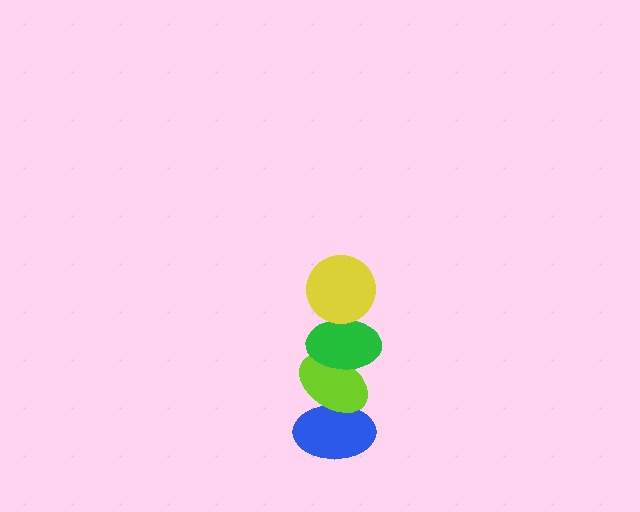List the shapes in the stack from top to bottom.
From top to bottom: the yellow circle, the green ellipse, the lime ellipse, the blue ellipse.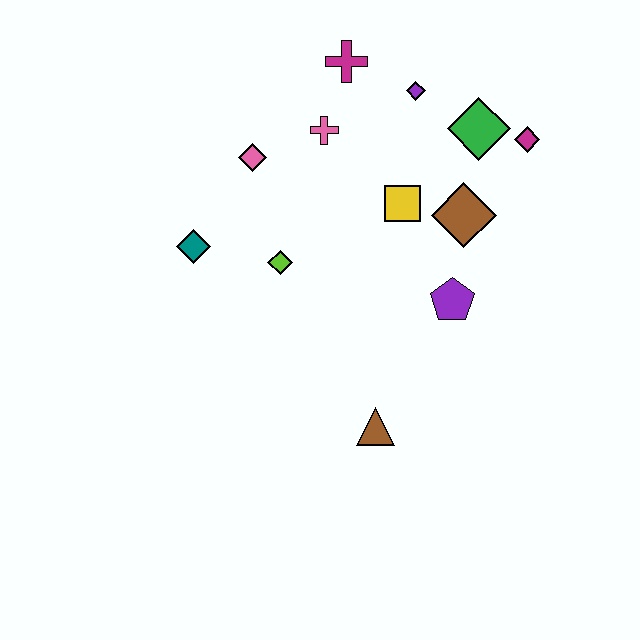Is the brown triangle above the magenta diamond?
No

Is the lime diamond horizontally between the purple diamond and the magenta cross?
No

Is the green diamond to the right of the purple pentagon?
Yes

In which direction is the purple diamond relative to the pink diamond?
The purple diamond is to the right of the pink diamond.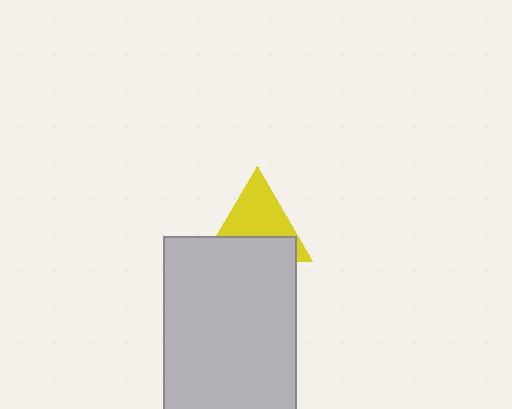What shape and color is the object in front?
The object in front is a light gray rectangle.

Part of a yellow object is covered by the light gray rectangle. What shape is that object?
It is a triangle.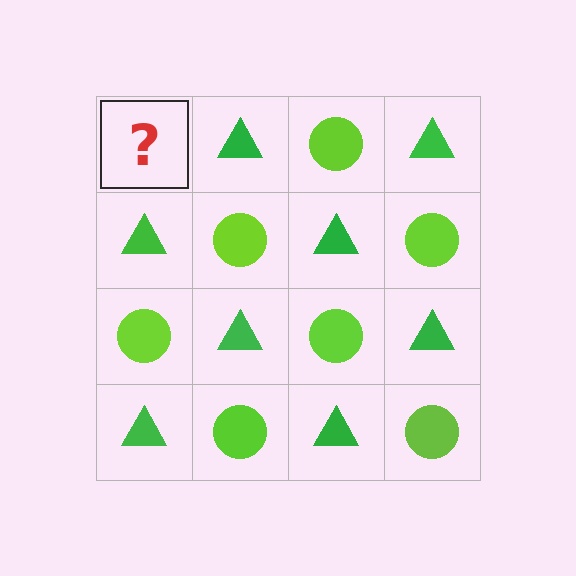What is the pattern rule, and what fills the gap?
The rule is that it alternates lime circle and green triangle in a checkerboard pattern. The gap should be filled with a lime circle.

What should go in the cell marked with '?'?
The missing cell should contain a lime circle.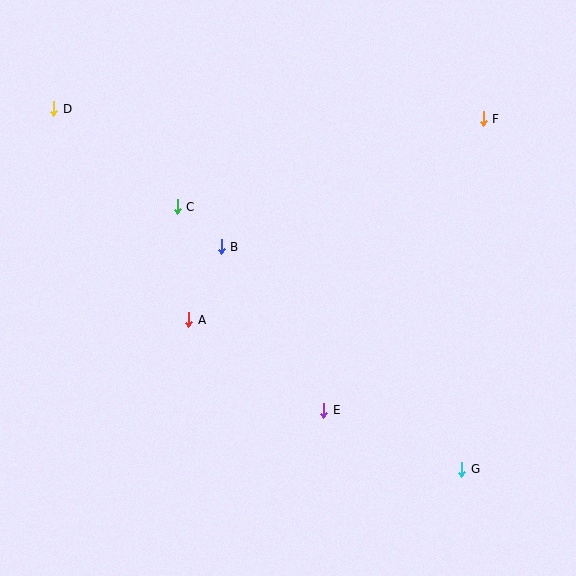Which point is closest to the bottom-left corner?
Point A is closest to the bottom-left corner.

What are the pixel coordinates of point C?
Point C is at (177, 207).